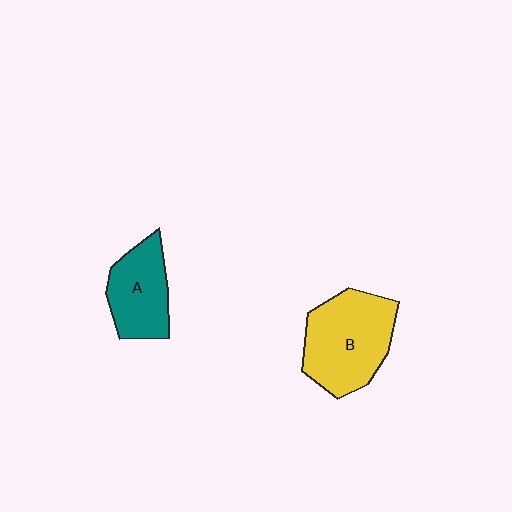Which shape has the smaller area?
Shape A (teal).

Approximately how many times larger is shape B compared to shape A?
Approximately 1.5 times.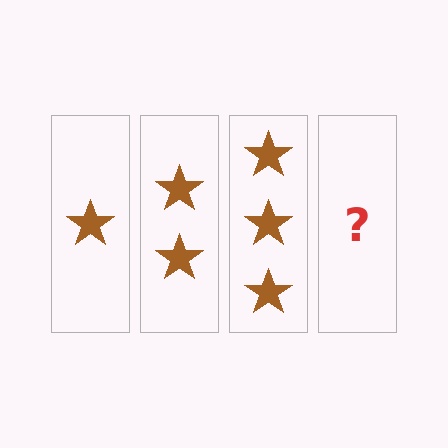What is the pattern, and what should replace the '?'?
The pattern is that each step adds one more star. The '?' should be 4 stars.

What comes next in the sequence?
The next element should be 4 stars.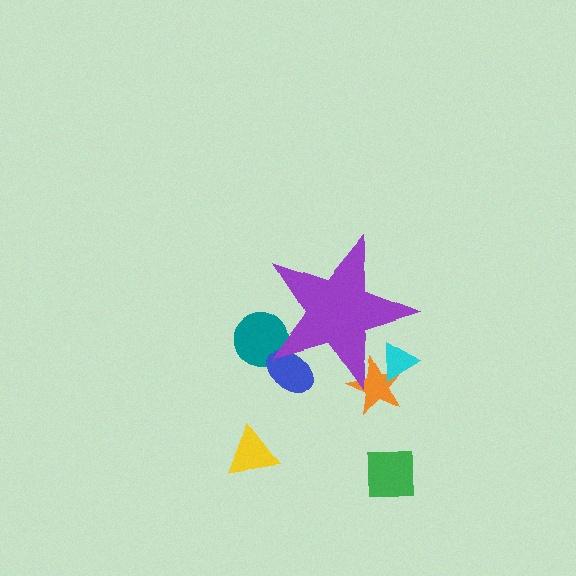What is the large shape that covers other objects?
A purple star.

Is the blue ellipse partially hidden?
Yes, the blue ellipse is partially hidden behind the purple star.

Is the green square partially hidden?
No, the green square is fully visible.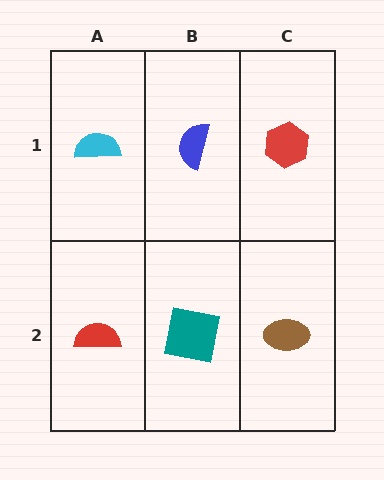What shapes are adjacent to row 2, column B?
A blue semicircle (row 1, column B), a red semicircle (row 2, column A), a brown ellipse (row 2, column C).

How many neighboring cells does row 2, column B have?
3.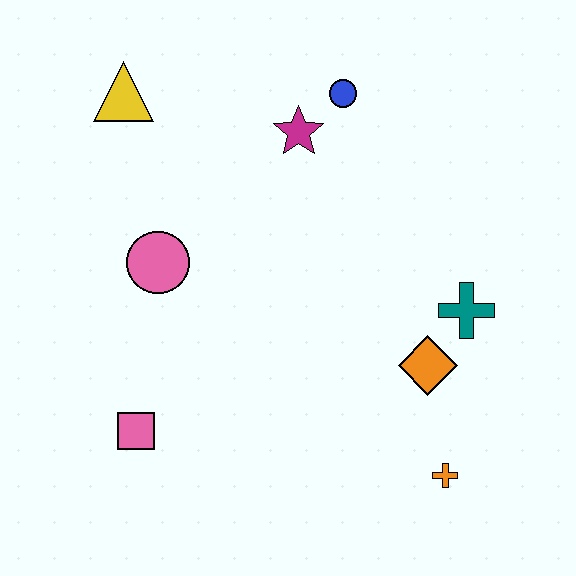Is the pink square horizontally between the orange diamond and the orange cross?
No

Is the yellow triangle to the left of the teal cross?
Yes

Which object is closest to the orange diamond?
The teal cross is closest to the orange diamond.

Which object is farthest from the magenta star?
The orange cross is farthest from the magenta star.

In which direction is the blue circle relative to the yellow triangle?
The blue circle is to the right of the yellow triangle.